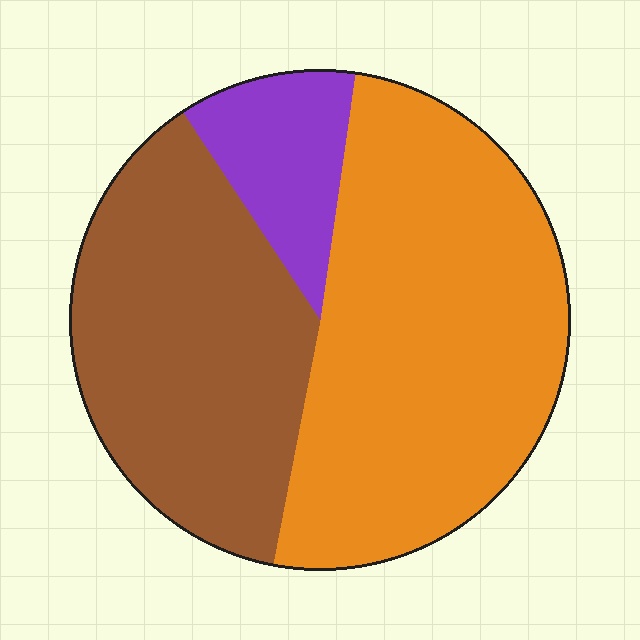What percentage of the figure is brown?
Brown covers about 40% of the figure.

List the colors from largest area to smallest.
From largest to smallest: orange, brown, purple.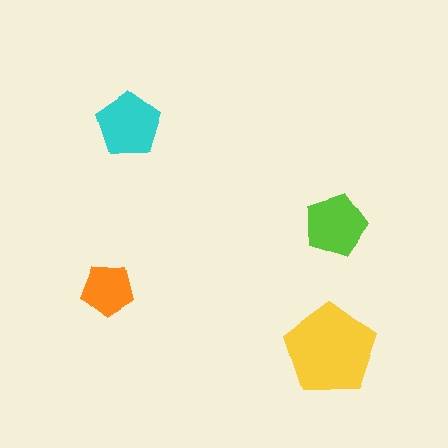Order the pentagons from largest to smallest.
the yellow one, the cyan one, the lime one, the orange one.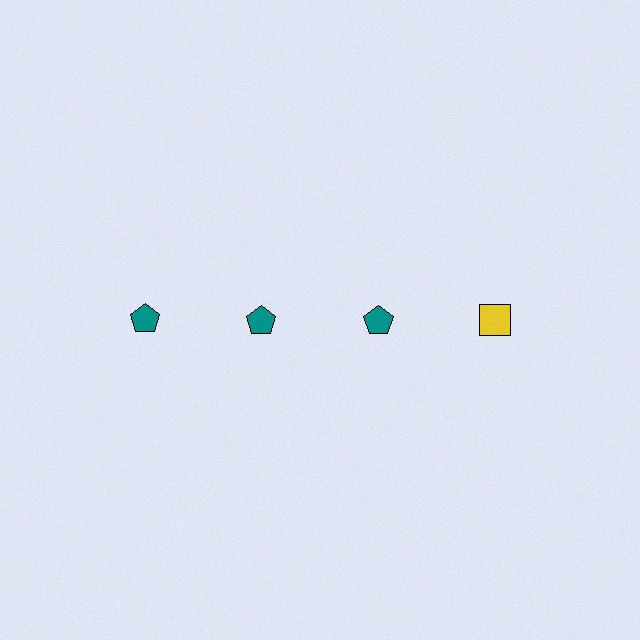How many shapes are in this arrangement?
There are 4 shapes arranged in a grid pattern.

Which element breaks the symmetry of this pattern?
The yellow square in the top row, second from right column breaks the symmetry. All other shapes are teal pentagons.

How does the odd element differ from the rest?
It differs in both color (yellow instead of teal) and shape (square instead of pentagon).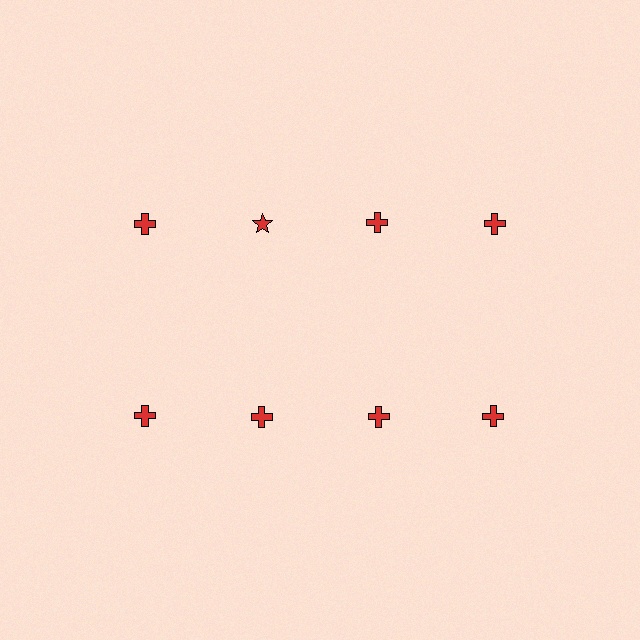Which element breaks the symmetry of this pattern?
The red star in the top row, second from left column breaks the symmetry. All other shapes are red crosses.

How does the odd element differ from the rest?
It has a different shape: star instead of cross.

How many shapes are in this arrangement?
There are 8 shapes arranged in a grid pattern.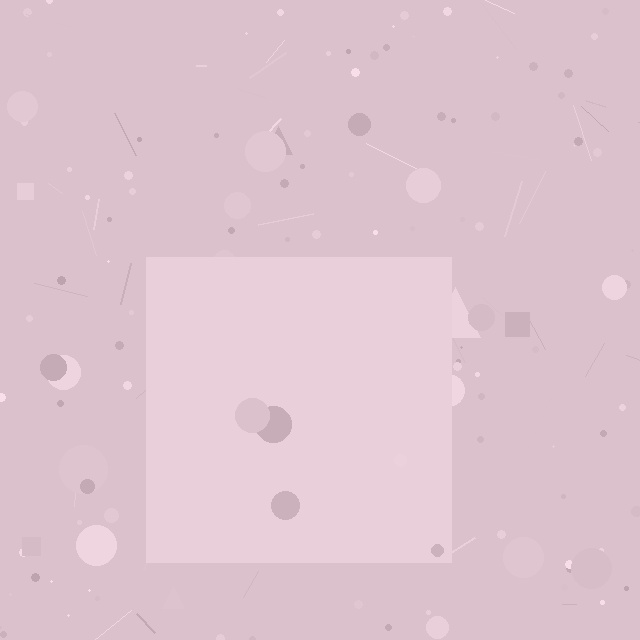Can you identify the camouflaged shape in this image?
The camouflaged shape is a square.